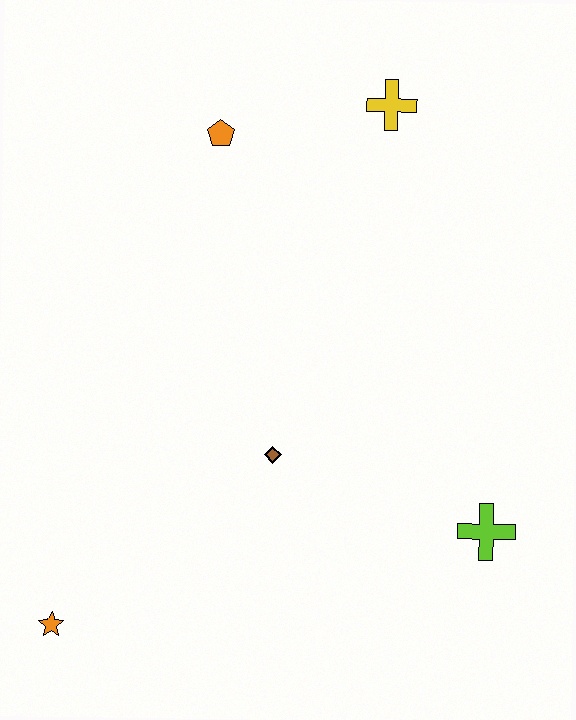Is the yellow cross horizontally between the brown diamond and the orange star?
No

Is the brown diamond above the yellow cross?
No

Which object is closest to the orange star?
The brown diamond is closest to the orange star.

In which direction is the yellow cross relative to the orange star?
The yellow cross is above the orange star.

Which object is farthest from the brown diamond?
The yellow cross is farthest from the brown diamond.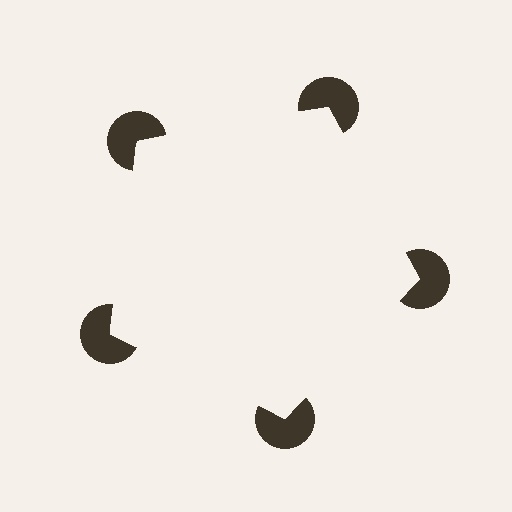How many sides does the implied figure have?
5 sides.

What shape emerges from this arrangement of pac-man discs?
An illusory pentagon — its edges are inferred from the aligned wedge cuts in the pac-man discs, not physically drawn.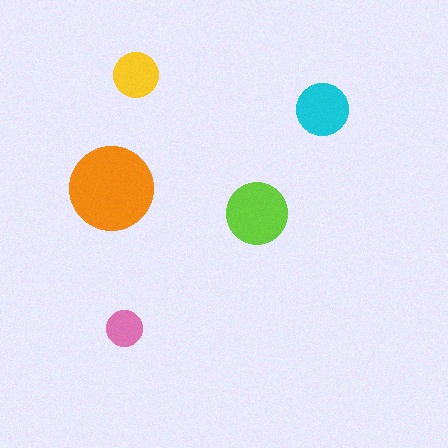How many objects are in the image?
There are 5 objects in the image.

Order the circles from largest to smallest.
the orange one, the lime one, the cyan one, the yellow one, the pink one.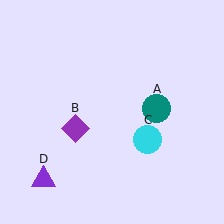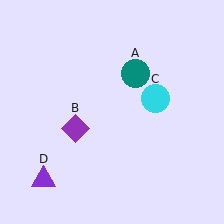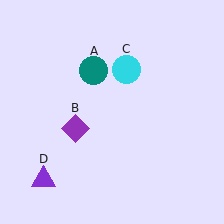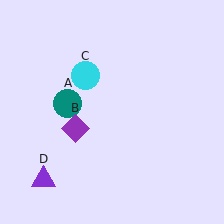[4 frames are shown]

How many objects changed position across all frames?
2 objects changed position: teal circle (object A), cyan circle (object C).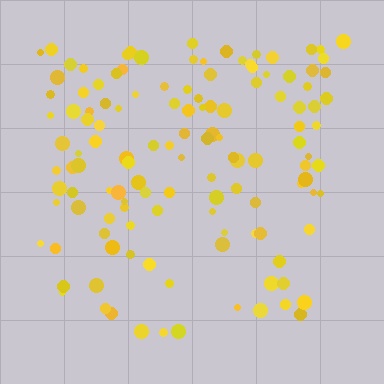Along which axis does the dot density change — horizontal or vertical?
Vertical.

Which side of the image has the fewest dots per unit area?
The bottom.